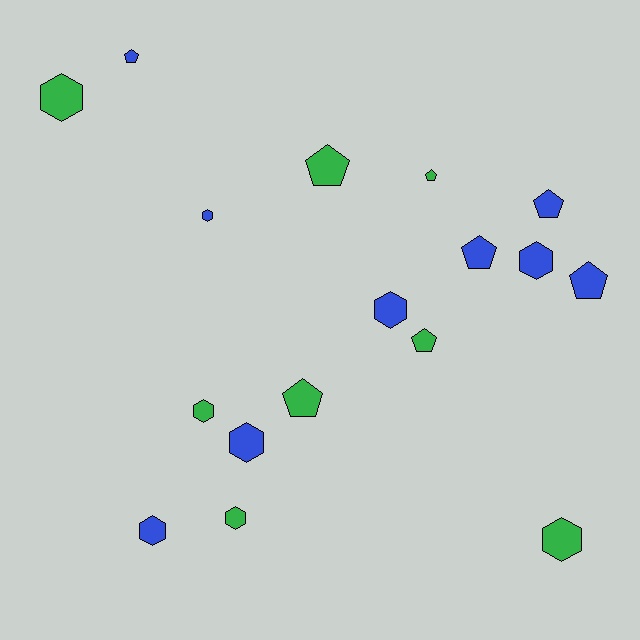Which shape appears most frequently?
Hexagon, with 9 objects.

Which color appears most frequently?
Blue, with 9 objects.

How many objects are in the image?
There are 17 objects.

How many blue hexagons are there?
There are 5 blue hexagons.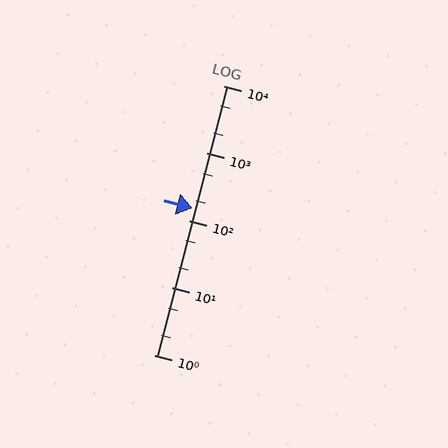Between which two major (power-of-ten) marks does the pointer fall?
The pointer is between 100 and 1000.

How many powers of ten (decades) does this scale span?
The scale spans 4 decades, from 1 to 10000.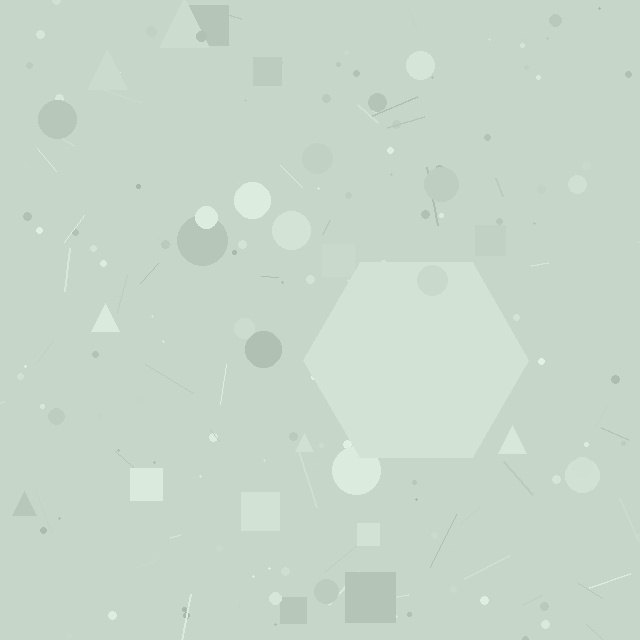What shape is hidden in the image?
A hexagon is hidden in the image.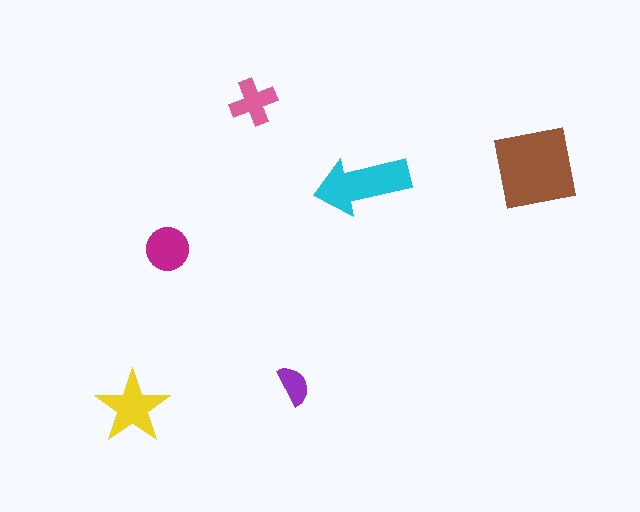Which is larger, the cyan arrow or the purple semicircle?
The cyan arrow.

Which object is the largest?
The brown square.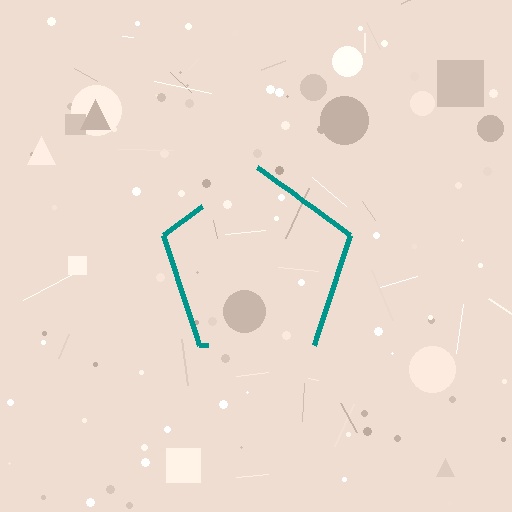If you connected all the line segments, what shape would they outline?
They would outline a pentagon.